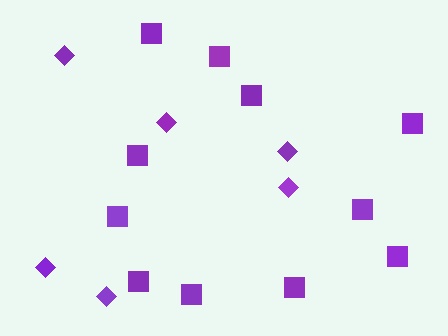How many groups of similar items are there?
There are 2 groups: one group of diamonds (6) and one group of squares (11).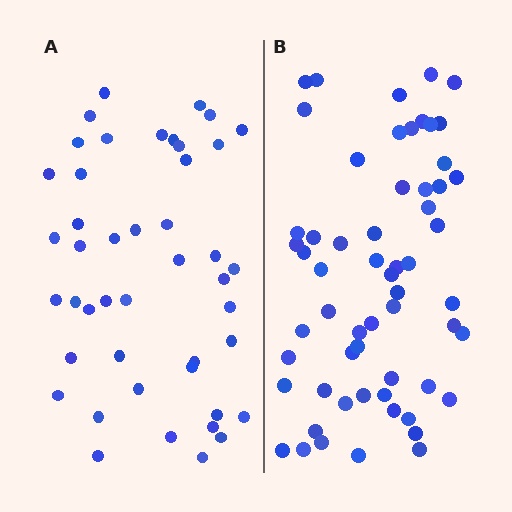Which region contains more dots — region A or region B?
Region B (the right region) has more dots.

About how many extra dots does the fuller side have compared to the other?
Region B has approximately 15 more dots than region A.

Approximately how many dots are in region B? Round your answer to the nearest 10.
About 60 dots. (The exact count is 59, which rounds to 60.)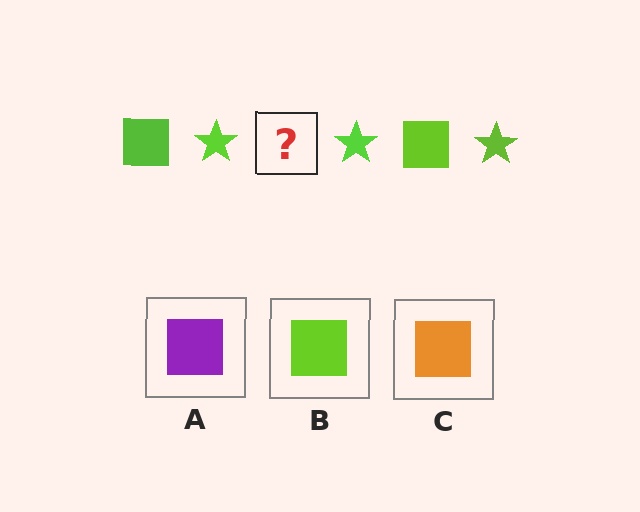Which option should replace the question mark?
Option B.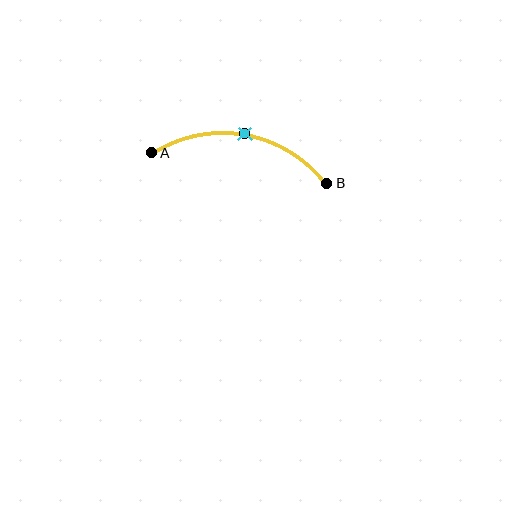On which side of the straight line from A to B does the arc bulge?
The arc bulges above the straight line connecting A and B.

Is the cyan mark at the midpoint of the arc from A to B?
Yes. The cyan mark lies on the arc at equal arc-length from both A and B — it is the arc midpoint.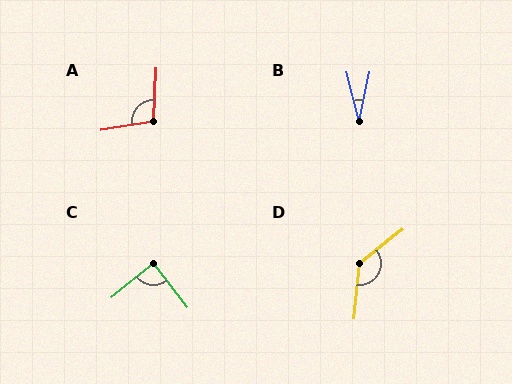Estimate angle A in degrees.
Approximately 102 degrees.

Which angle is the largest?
D, at approximately 134 degrees.